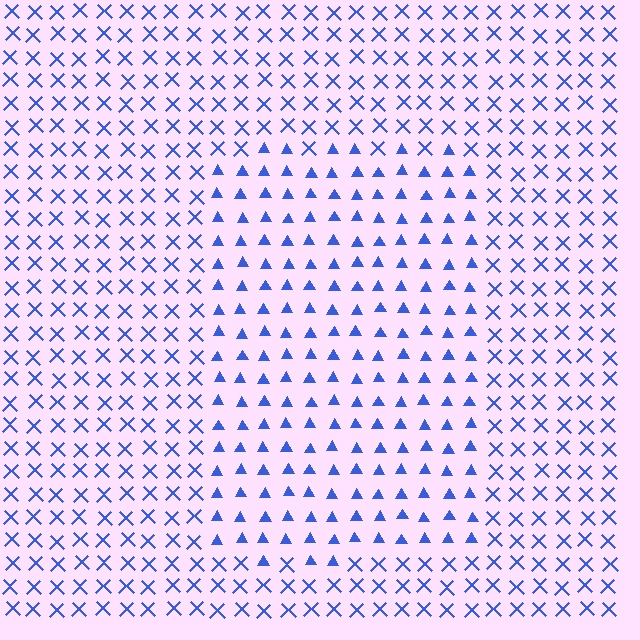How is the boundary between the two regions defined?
The boundary is defined by a change in element shape: triangles inside vs. X marks outside. All elements share the same color and spacing.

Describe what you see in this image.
The image is filled with small blue elements arranged in a uniform grid. A rectangle-shaped region contains triangles, while the surrounding area contains X marks. The boundary is defined purely by the change in element shape.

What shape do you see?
I see a rectangle.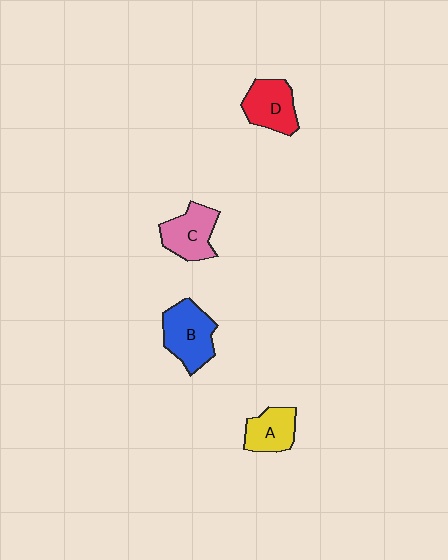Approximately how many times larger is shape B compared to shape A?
Approximately 1.4 times.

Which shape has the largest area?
Shape B (blue).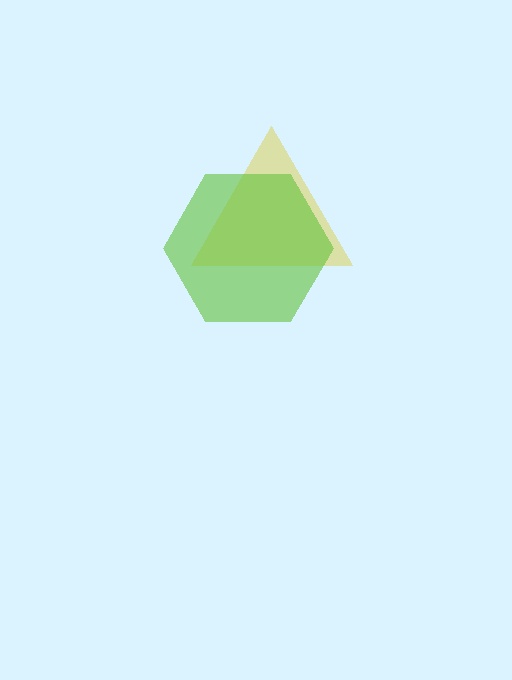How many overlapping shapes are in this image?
There are 2 overlapping shapes in the image.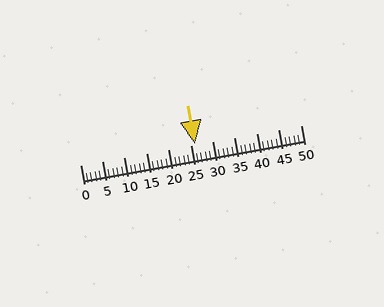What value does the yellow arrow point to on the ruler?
The yellow arrow points to approximately 26.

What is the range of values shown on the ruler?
The ruler shows values from 0 to 50.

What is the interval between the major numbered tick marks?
The major tick marks are spaced 5 units apart.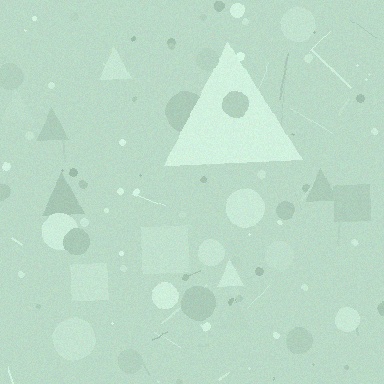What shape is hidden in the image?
A triangle is hidden in the image.